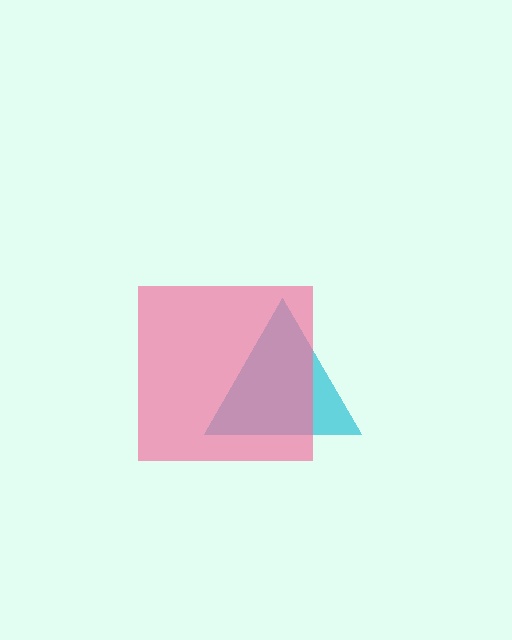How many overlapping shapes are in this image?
There are 2 overlapping shapes in the image.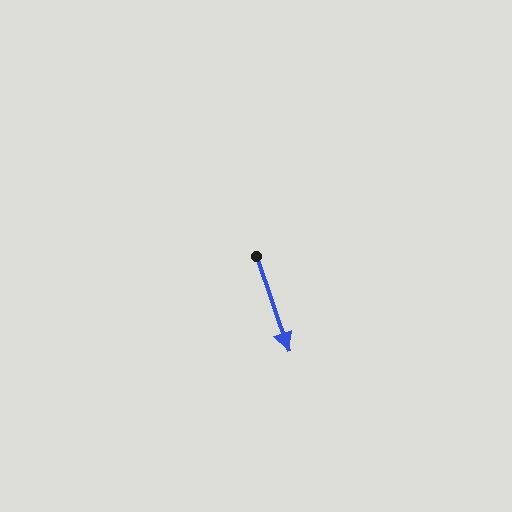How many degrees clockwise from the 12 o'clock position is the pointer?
Approximately 161 degrees.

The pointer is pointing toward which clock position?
Roughly 5 o'clock.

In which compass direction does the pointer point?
South.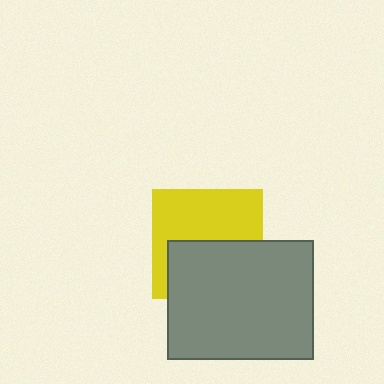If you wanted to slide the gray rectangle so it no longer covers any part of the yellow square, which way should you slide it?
Slide it down — that is the most direct way to separate the two shapes.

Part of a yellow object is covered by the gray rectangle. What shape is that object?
It is a square.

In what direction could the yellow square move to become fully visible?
The yellow square could move up. That would shift it out from behind the gray rectangle entirely.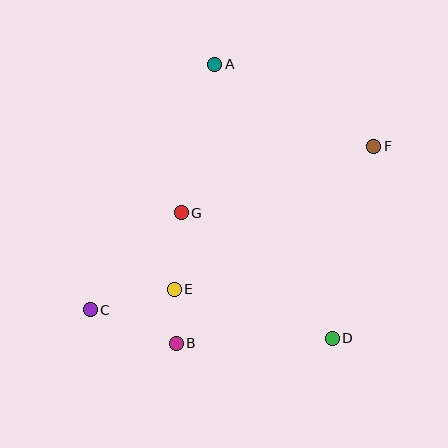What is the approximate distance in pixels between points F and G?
The distance between F and G is approximately 204 pixels.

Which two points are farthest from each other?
Points C and F are farthest from each other.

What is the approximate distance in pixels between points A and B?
The distance between A and B is approximately 282 pixels.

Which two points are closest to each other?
Points B and E are closest to each other.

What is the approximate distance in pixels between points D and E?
The distance between D and E is approximately 165 pixels.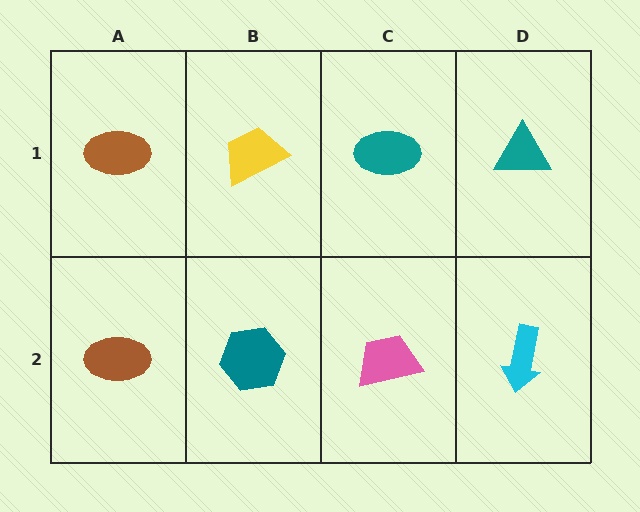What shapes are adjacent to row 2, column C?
A teal ellipse (row 1, column C), a teal hexagon (row 2, column B), a cyan arrow (row 2, column D).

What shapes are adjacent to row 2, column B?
A yellow trapezoid (row 1, column B), a brown ellipse (row 2, column A), a pink trapezoid (row 2, column C).